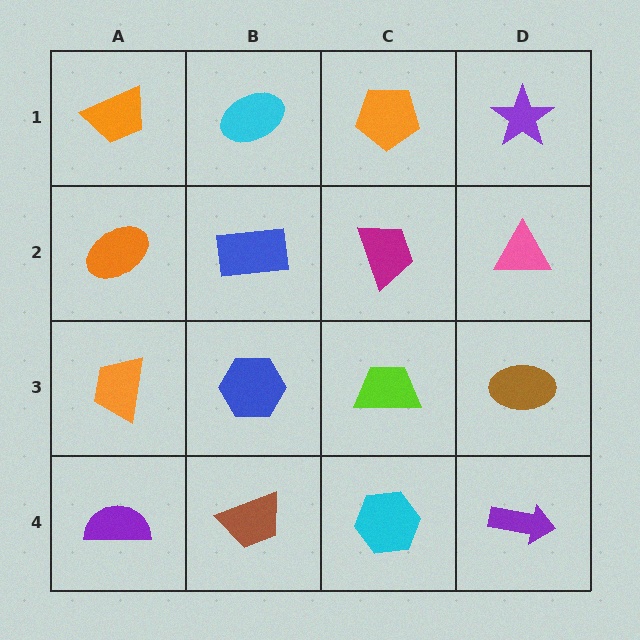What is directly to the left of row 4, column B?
A purple semicircle.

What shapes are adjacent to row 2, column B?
A cyan ellipse (row 1, column B), a blue hexagon (row 3, column B), an orange ellipse (row 2, column A), a magenta trapezoid (row 2, column C).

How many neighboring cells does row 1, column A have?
2.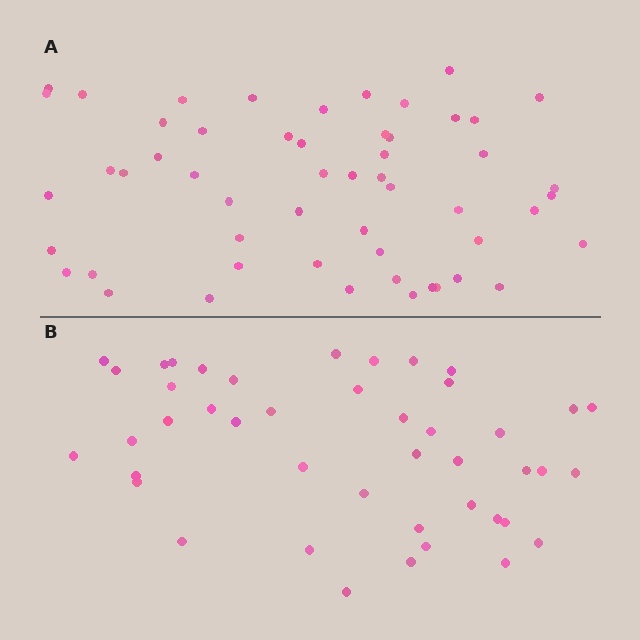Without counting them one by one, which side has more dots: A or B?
Region A (the top region) has more dots.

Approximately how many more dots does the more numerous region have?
Region A has roughly 10 or so more dots than region B.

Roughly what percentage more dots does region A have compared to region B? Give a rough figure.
About 25% more.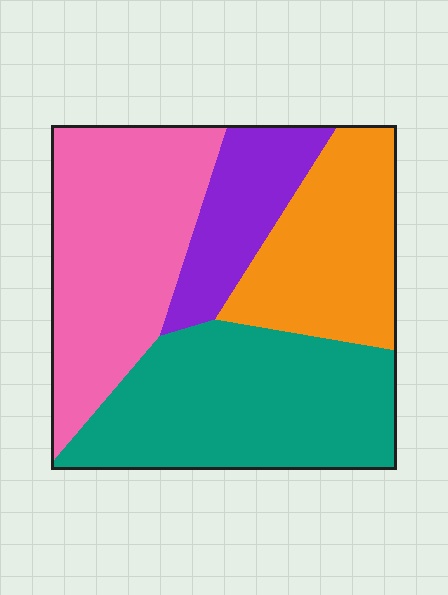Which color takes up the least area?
Purple, at roughly 15%.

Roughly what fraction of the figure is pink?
Pink covers roughly 30% of the figure.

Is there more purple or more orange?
Orange.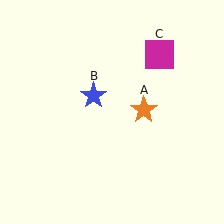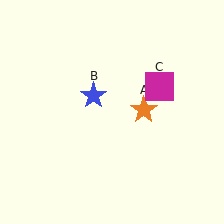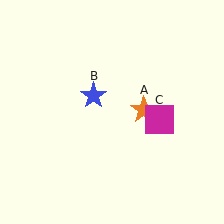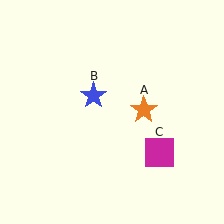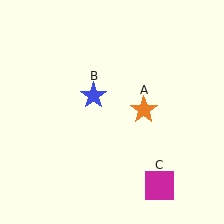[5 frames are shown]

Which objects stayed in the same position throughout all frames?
Orange star (object A) and blue star (object B) remained stationary.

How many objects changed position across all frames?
1 object changed position: magenta square (object C).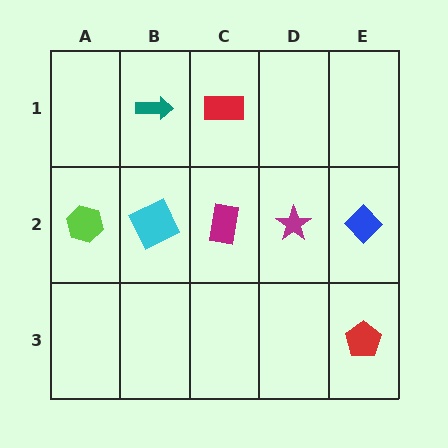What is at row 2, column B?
A cyan square.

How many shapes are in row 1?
2 shapes.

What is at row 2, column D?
A magenta star.